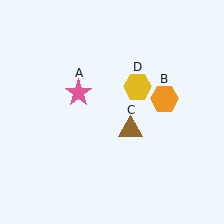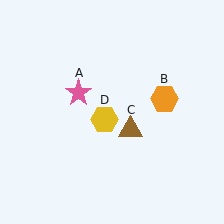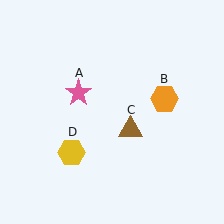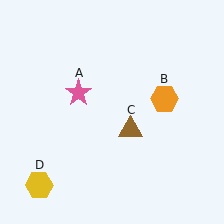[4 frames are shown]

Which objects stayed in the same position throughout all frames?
Pink star (object A) and orange hexagon (object B) and brown triangle (object C) remained stationary.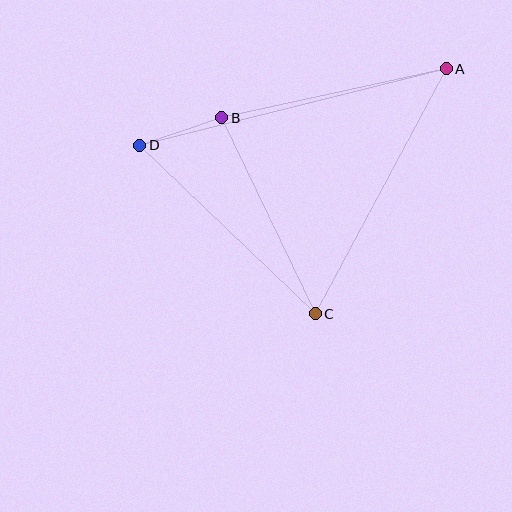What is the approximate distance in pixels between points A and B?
The distance between A and B is approximately 230 pixels.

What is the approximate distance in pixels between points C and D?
The distance between C and D is approximately 243 pixels.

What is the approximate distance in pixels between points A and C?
The distance between A and C is approximately 278 pixels.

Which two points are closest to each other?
Points B and D are closest to each other.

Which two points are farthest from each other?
Points A and D are farthest from each other.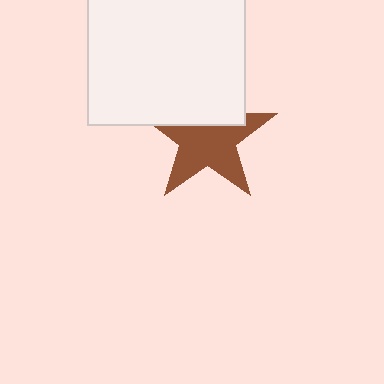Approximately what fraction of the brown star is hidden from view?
Roughly 33% of the brown star is hidden behind the white square.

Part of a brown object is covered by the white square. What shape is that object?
It is a star.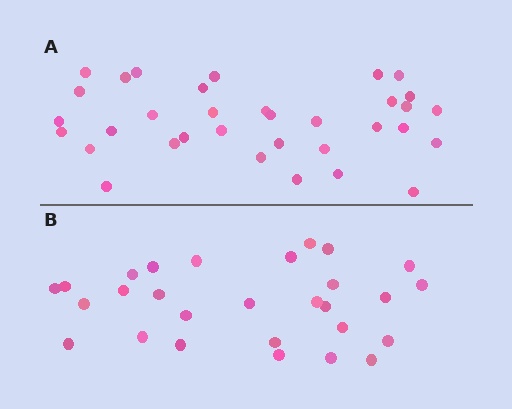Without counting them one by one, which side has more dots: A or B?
Region A (the top region) has more dots.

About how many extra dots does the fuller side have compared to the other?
Region A has about 6 more dots than region B.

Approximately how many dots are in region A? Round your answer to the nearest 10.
About 30 dots. (The exact count is 34, which rounds to 30.)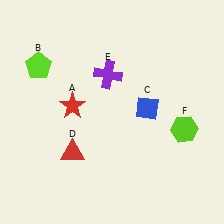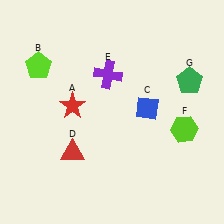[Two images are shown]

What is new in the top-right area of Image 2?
A green pentagon (G) was added in the top-right area of Image 2.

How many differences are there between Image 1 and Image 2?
There is 1 difference between the two images.